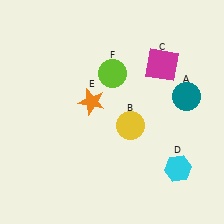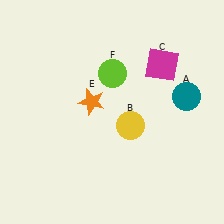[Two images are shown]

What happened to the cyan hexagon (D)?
The cyan hexagon (D) was removed in Image 2. It was in the bottom-right area of Image 1.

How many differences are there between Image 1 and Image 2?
There is 1 difference between the two images.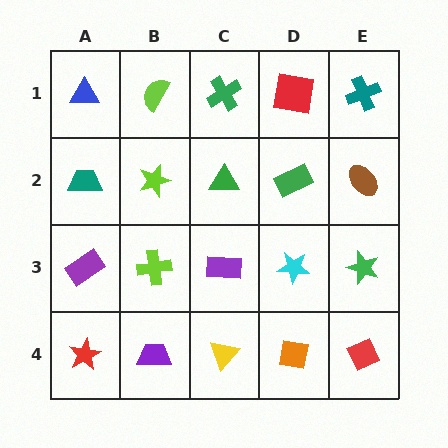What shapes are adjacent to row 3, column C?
A green triangle (row 2, column C), a yellow triangle (row 4, column C), a lime cross (row 3, column B), a cyan star (row 3, column D).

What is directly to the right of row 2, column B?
A green triangle.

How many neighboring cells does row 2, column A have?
3.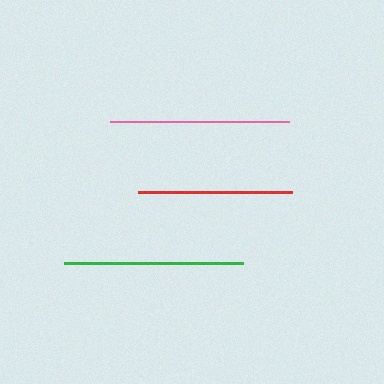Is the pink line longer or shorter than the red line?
The pink line is longer than the red line.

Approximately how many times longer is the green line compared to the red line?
The green line is approximately 1.2 times the length of the red line.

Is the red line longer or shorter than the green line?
The green line is longer than the red line.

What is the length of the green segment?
The green segment is approximately 179 pixels long.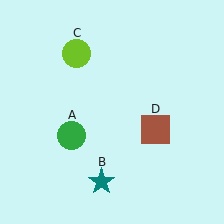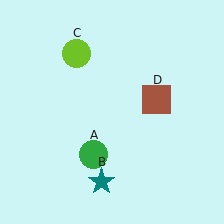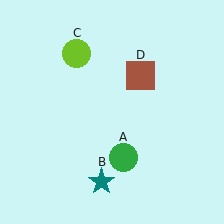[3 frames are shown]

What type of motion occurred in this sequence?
The green circle (object A), brown square (object D) rotated counterclockwise around the center of the scene.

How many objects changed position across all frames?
2 objects changed position: green circle (object A), brown square (object D).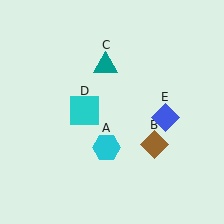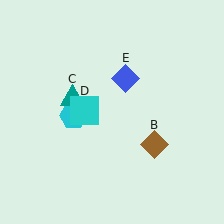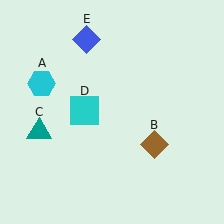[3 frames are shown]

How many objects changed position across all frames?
3 objects changed position: cyan hexagon (object A), teal triangle (object C), blue diamond (object E).